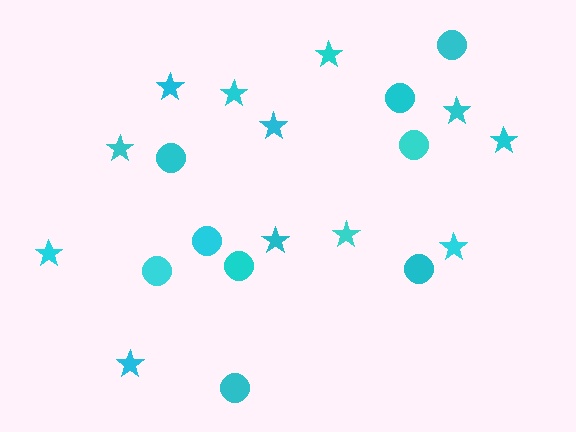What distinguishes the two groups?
There are 2 groups: one group of circles (9) and one group of stars (12).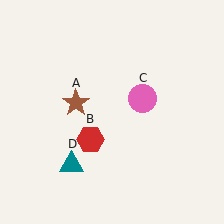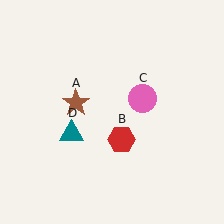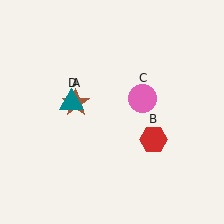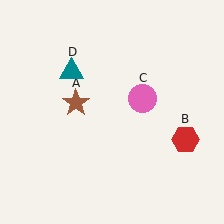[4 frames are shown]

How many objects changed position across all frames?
2 objects changed position: red hexagon (object B), teal triangle (object D).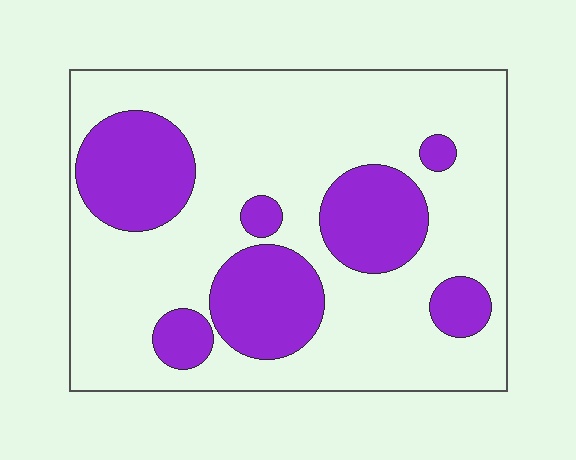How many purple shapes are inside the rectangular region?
7.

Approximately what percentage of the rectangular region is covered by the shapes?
Approximately 30%.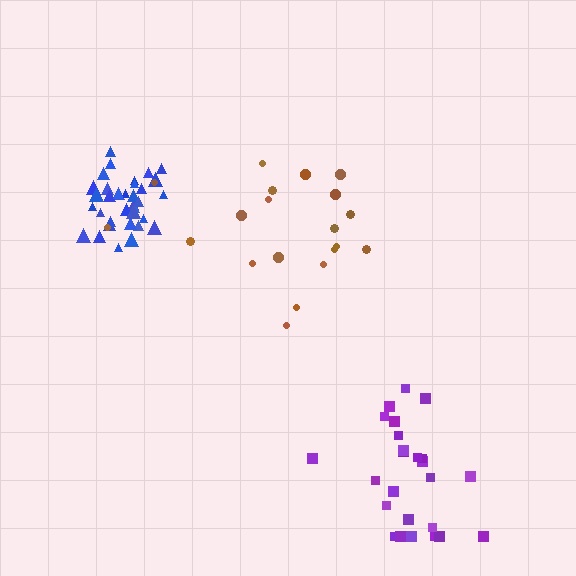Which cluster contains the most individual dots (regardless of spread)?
Blue (35).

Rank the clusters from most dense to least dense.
blue, purple, brown.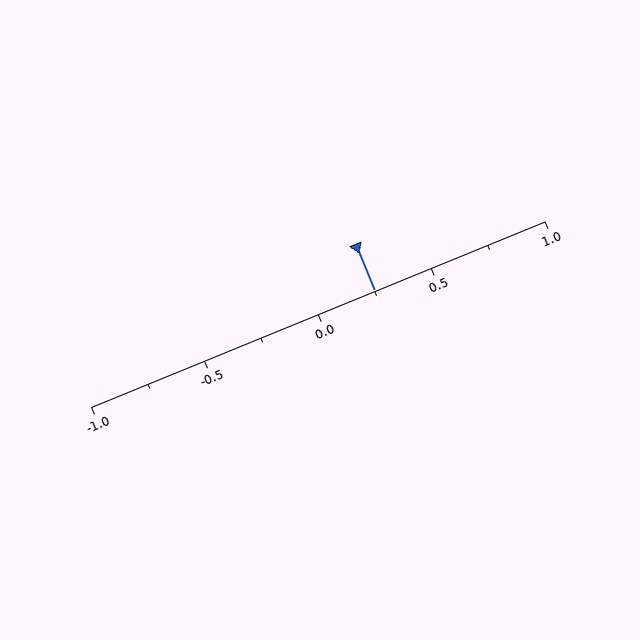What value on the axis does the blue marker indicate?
The marker indicates approximately 0.25.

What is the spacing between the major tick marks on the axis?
The major ticks are spaced 0.5 apart.